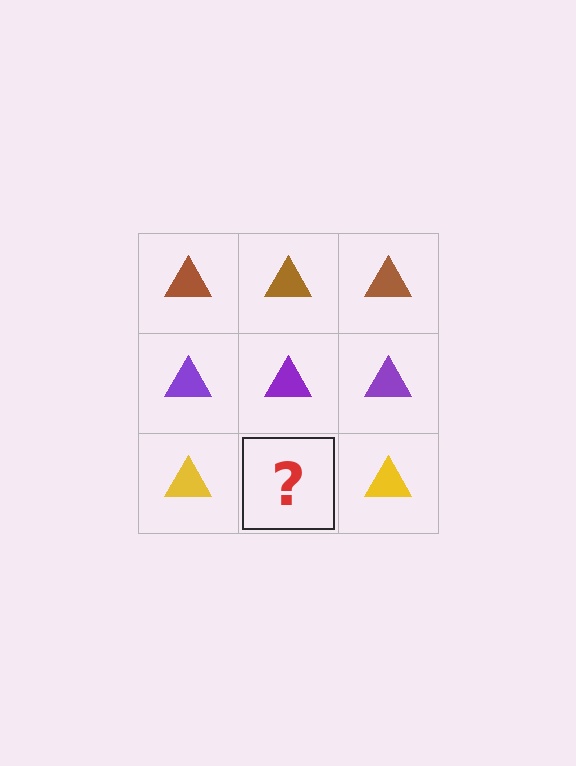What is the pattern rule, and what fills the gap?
The rule is that each row has a consistent color. The gap should be filled with a yellow triangle.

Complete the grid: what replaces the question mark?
The question mark should be replaced with a yellow triangle.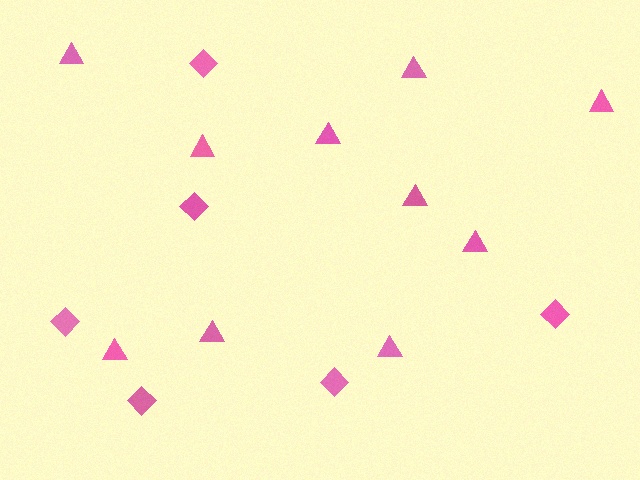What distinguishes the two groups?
There are 2 groups: one group of triangles (10) and one group of diamonds (6).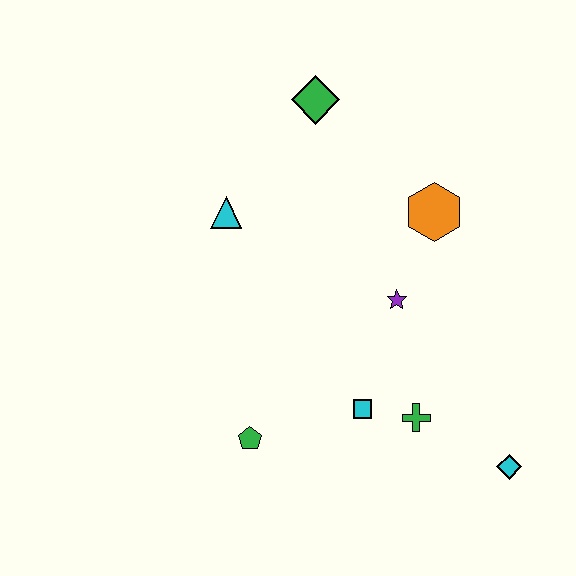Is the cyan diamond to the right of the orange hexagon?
Yes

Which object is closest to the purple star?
The orange hexagon is closest to the purple star.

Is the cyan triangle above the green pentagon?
Yes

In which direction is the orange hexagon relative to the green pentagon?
The orange hexagon is above the green pentagon.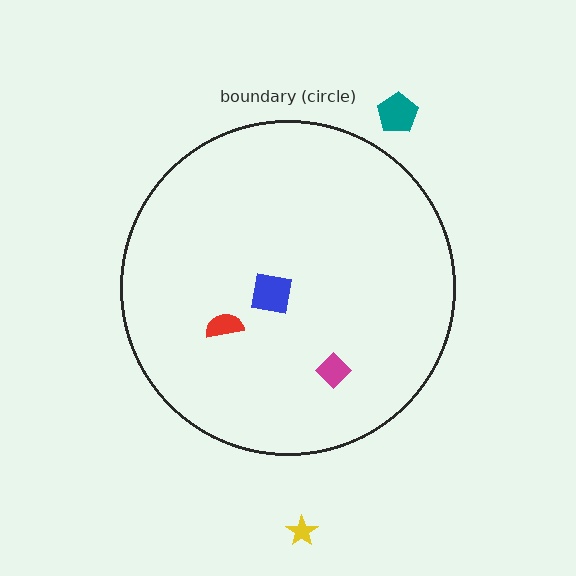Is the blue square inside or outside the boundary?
Inside.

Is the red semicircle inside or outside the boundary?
Inside.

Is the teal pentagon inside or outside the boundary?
Outside.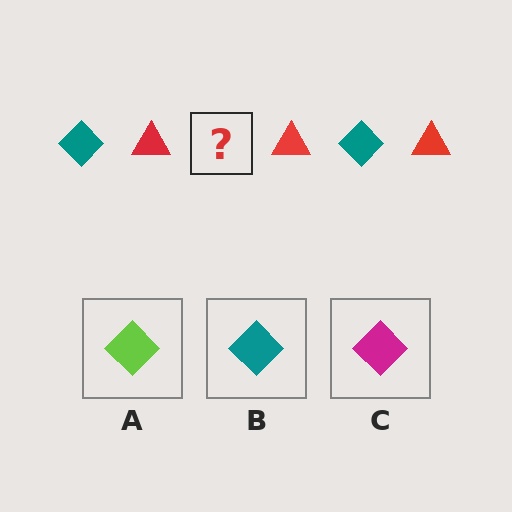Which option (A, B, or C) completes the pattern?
B.